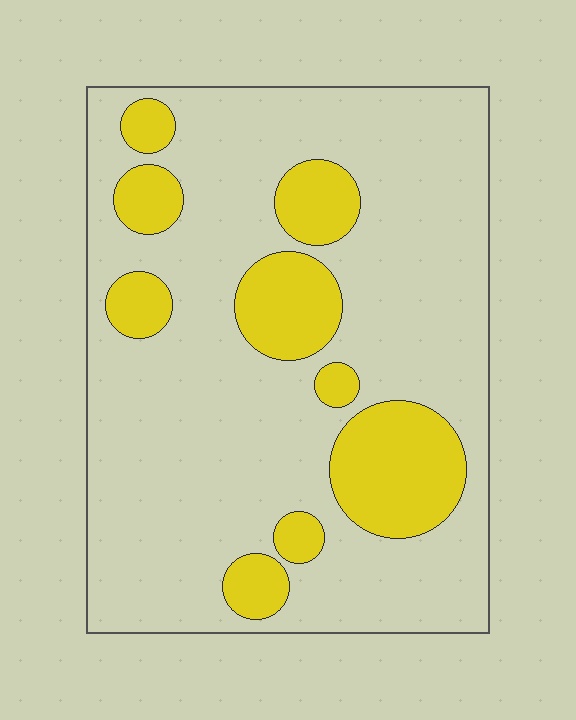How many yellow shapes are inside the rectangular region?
9.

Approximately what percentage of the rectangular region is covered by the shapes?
Approximately 20%.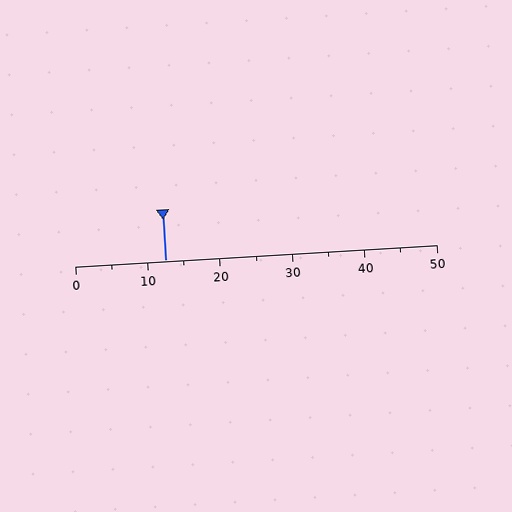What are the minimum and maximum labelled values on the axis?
The axis runs from 0 to 50.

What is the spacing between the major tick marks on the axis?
The major ticks are spaced 10 apart.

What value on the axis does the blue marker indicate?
The marker indicates approximately 12.5.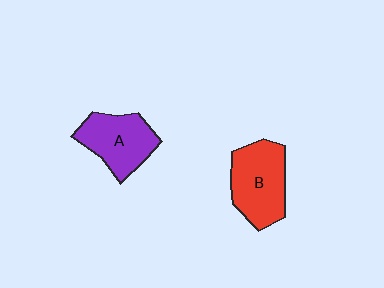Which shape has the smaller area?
Shape A (purple).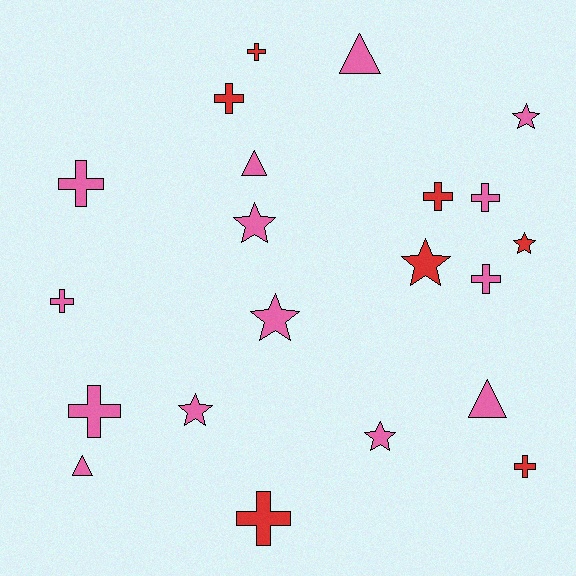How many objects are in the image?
There are 21 objects.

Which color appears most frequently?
Pink, with 14 objects.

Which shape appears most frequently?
Cross, with 10 objects.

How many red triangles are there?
There are no red triangles.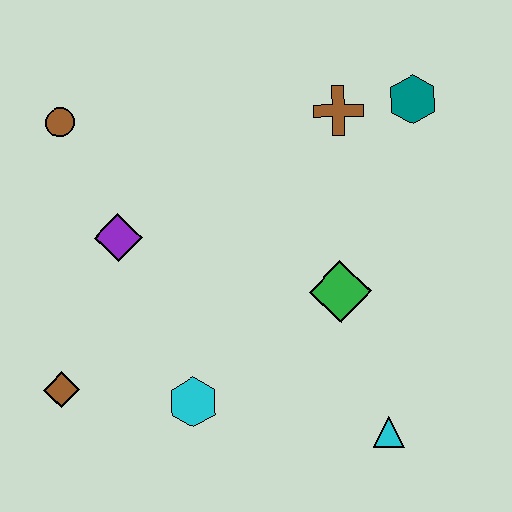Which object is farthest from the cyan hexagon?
The teal hexagon is farthest from the cyan hexagon.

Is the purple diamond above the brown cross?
No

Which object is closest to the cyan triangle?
The green diamond is closest to the cyan triangle.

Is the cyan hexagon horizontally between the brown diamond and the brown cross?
Yes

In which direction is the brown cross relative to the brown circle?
The brown cross is to the right of the brown circle.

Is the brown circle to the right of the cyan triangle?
No